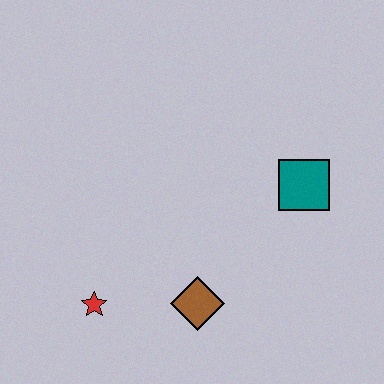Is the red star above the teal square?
No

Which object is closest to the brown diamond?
The red star is closest to the brown diamond.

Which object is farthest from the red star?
The teal square is farthest from the red star.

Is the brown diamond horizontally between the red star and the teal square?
Yes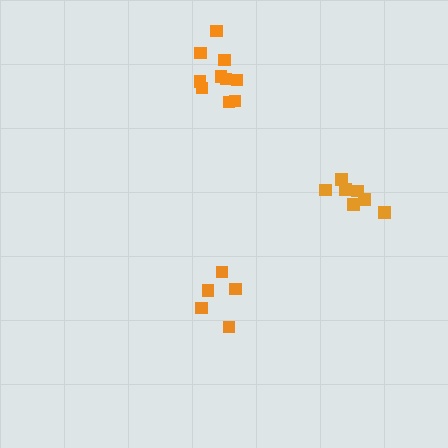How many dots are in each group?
Group 1: 7 dots, Group 2: 10 dots, Group 3: 5 dots (22 total).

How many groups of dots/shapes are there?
There are 3 groups.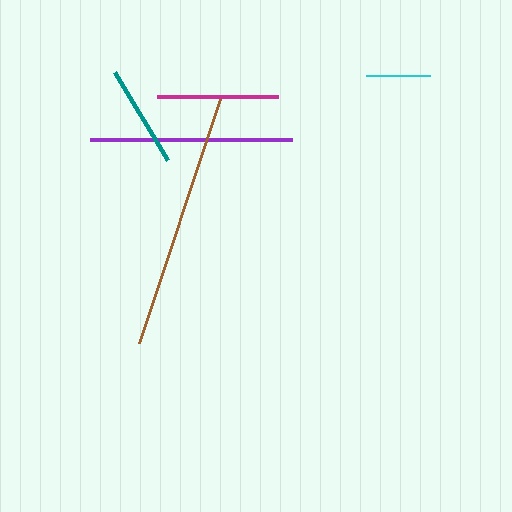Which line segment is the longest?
The brown line is the longest at approximately 257 pixels.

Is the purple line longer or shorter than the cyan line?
The purple line is longer than the cyan line.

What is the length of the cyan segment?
The cyan segment is approximately 64 pixels long.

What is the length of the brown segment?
The brown segment is approximately 257 pixels long.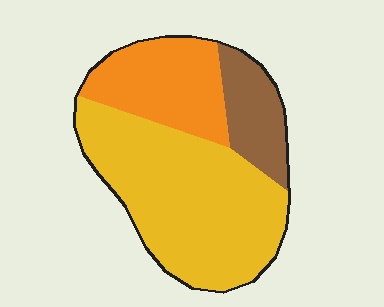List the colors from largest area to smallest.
From largest to smallest: yellow, orange, brown.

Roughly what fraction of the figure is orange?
Orange takes up about one quarter (1/4) of the figure.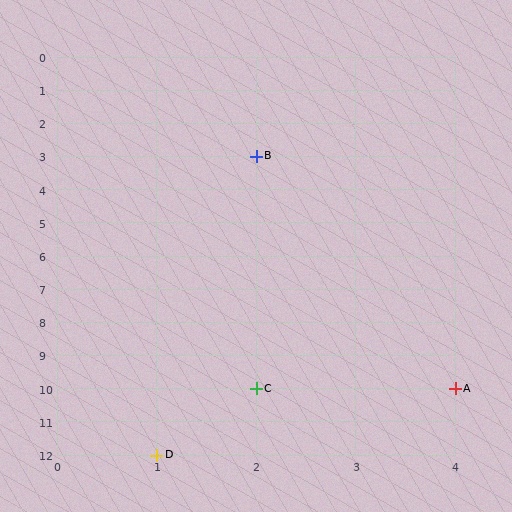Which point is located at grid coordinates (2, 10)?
Point C is at (2, 10).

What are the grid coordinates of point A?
Point A is at grid coordinates (4, 10).